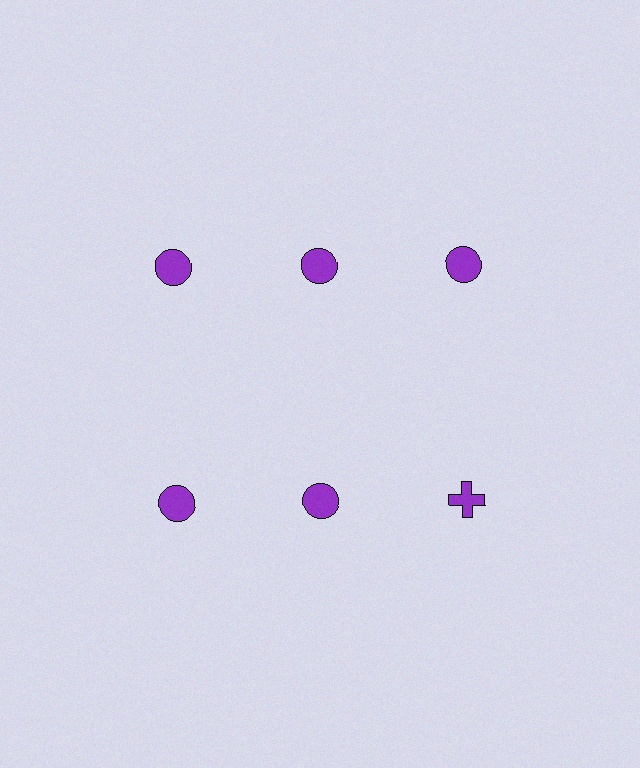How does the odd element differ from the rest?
It has a different shape: cross instead of circle.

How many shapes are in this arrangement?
There are 6 shapes arranged in a grid pattern.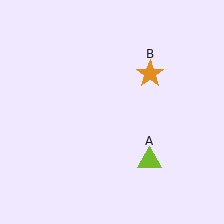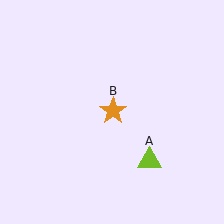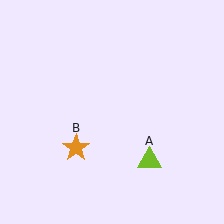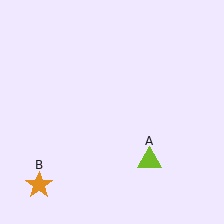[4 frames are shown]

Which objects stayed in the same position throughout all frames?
Lime triangle (object A) remained stationary.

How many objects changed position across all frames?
1 object changed position: orange star (object B).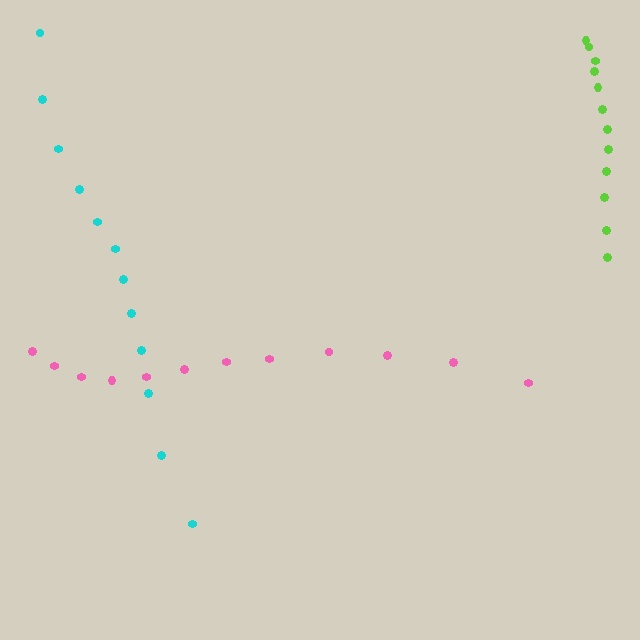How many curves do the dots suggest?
There are 3 distinct paths.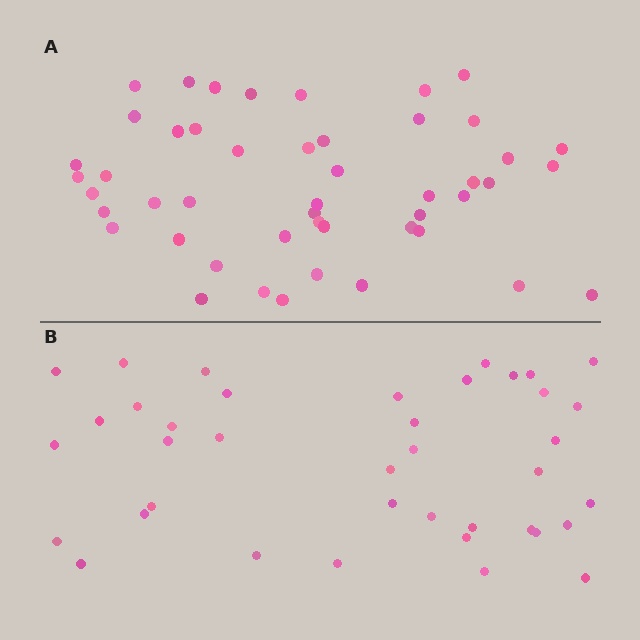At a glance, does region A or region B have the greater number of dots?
Region A (the top region) has more dots.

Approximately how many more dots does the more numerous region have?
Region A has roughly 8 or so more dots than region B.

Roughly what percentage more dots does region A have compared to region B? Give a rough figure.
About 25% more.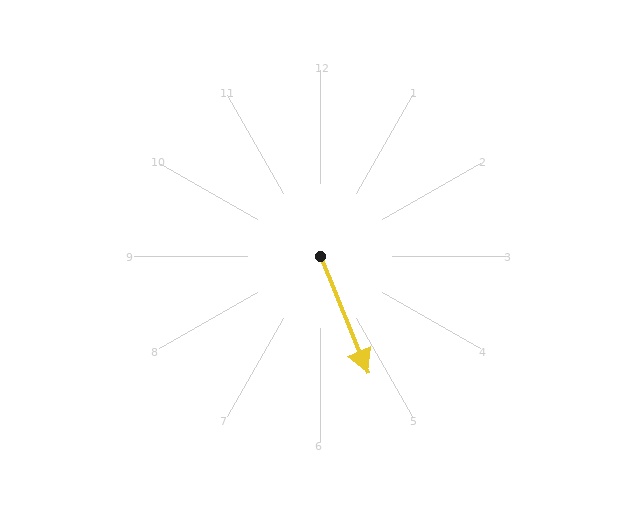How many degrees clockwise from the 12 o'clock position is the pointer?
Approximately 158 degrees.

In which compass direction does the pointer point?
South.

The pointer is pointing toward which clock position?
Roughly 5 o'clock.